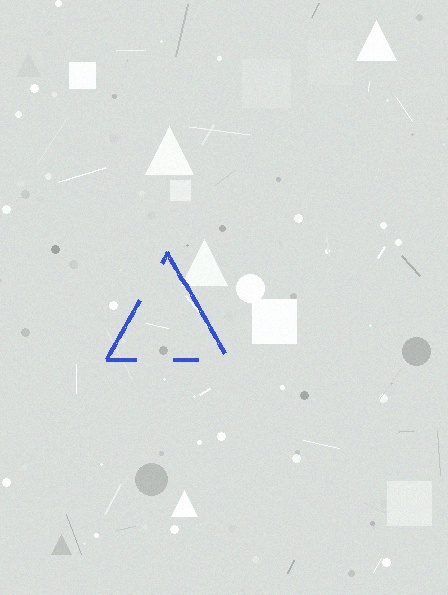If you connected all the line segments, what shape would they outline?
They would outline a triangle.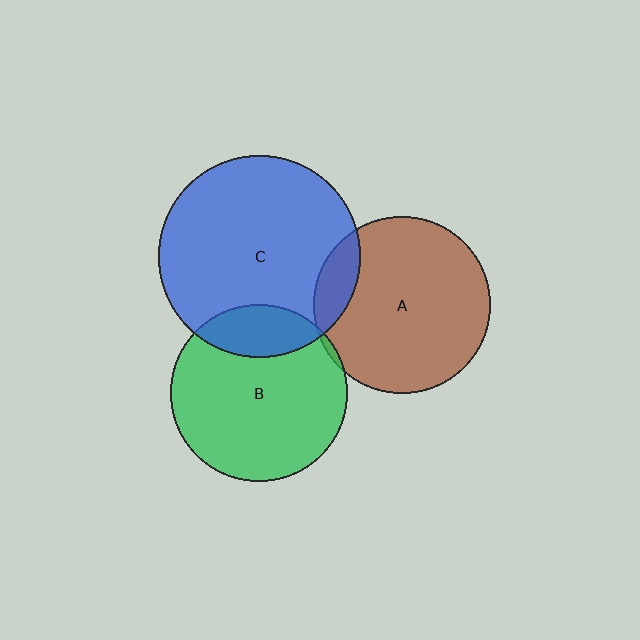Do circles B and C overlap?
Yes.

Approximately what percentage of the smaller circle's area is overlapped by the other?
Approximately 20%.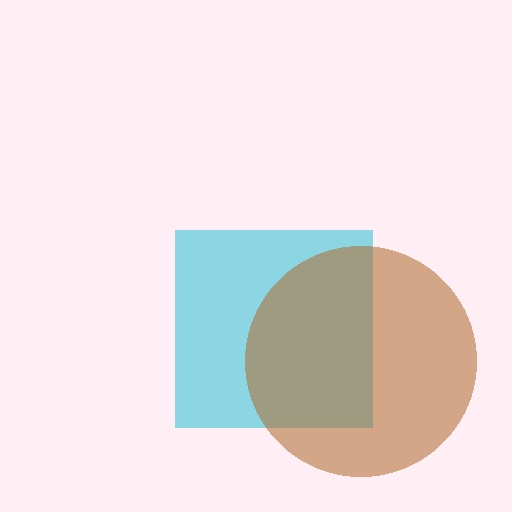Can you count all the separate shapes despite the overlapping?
Yes, there are 2 separate shapes.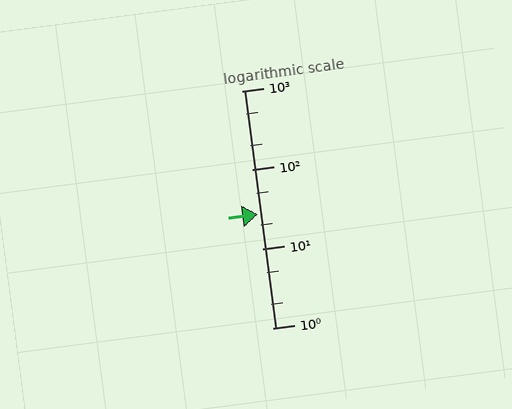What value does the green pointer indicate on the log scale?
The pointer indicates approximately 27.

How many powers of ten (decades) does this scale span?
The scale spans 3 decades, from 1 to 1000.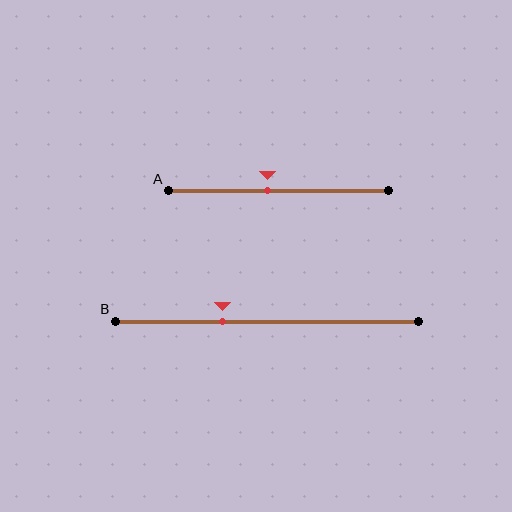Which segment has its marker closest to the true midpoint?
Segment A has its marker closest to the true midpoint.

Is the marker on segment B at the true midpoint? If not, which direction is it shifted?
No, the marker on segment B is shifted to the left by about 15% of the segment length.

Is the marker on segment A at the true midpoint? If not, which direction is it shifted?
No, the marker on segment A is shifted to the left by about 5% of the segment length.